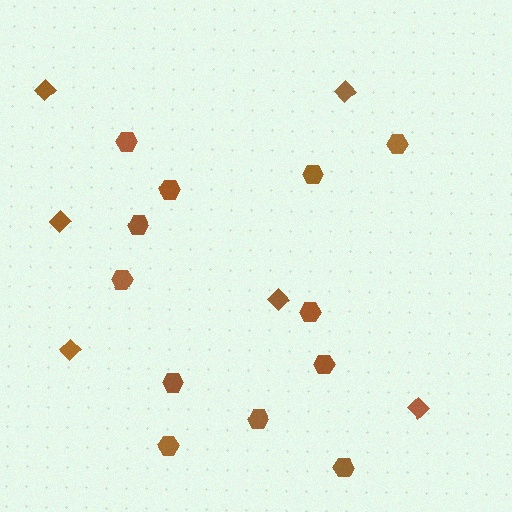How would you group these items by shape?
There are 2 groups: one group of diamonds (6) and one group of hexagons (12).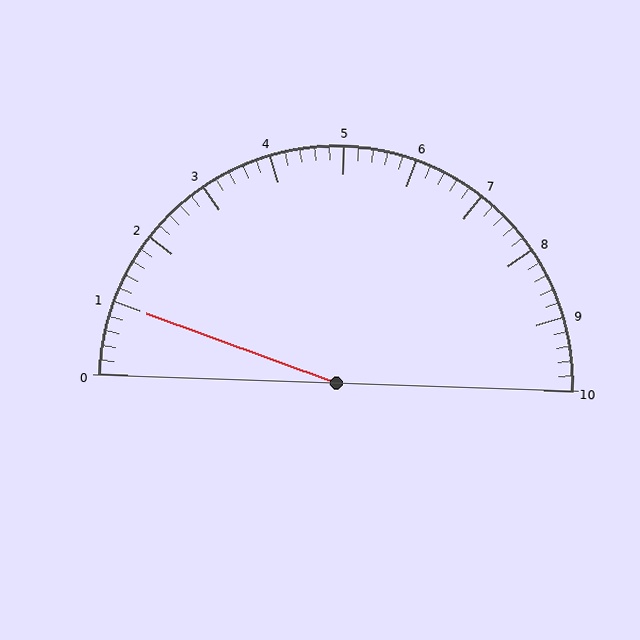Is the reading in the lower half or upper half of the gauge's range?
The reading is in the lower half of the range (0 to 10).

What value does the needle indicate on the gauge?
The needle indicates approximately 1.0.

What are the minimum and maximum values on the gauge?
The gauge ranges from 0 to 10.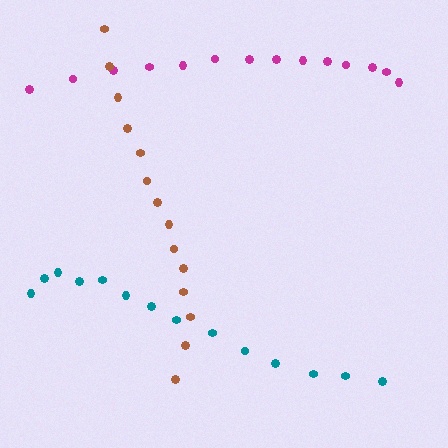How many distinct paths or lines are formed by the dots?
There are 3 distinct paths.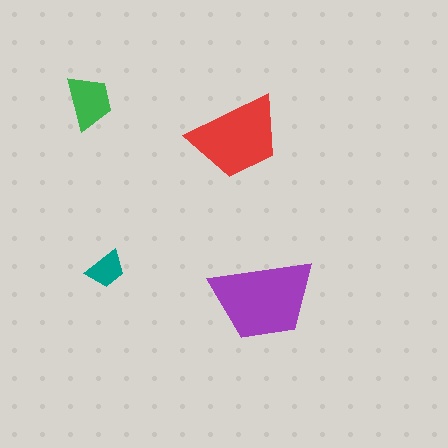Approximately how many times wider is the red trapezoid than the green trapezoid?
About 1.5 times wider.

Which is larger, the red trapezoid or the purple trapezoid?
The purple one.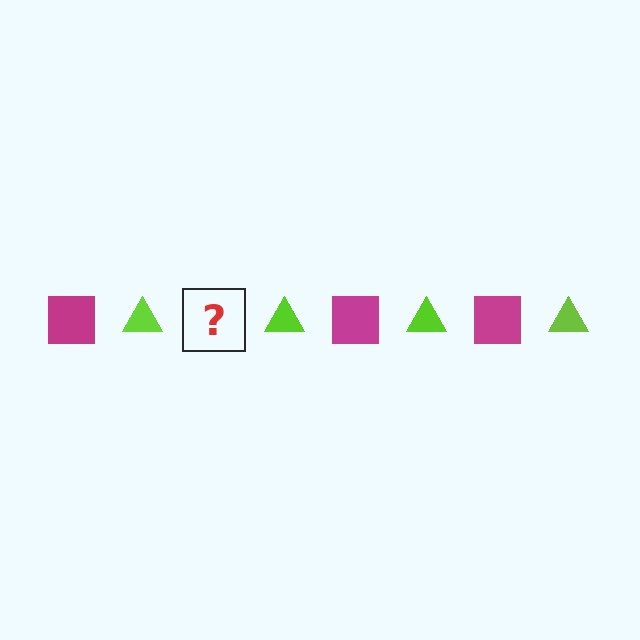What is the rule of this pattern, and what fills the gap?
The rule is that the pattern alternates between magenta square and lime triangle. The gap should be filled with a magenta square.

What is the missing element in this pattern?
The missing element is a magenta square.